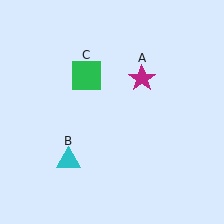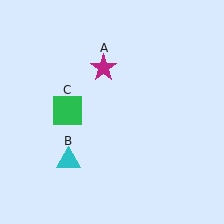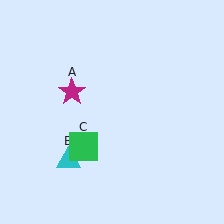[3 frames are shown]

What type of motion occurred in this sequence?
The magenta star (object A), green square (object C) rotated counterclockwise around the center of the scene.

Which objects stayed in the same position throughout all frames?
Cyan triangle (object B) remained stationary.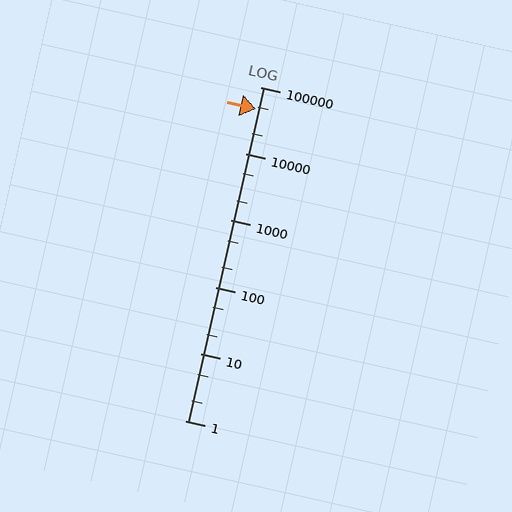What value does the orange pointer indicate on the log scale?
The pointer indicates approximately 47000.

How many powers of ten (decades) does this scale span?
The scale spans 5 decades, from 1 to 100000.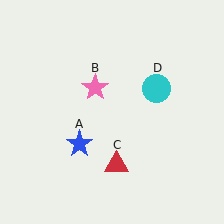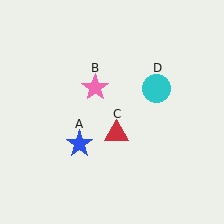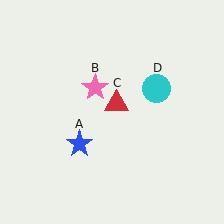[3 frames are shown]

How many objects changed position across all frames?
1 object changed position: red triangle (object C).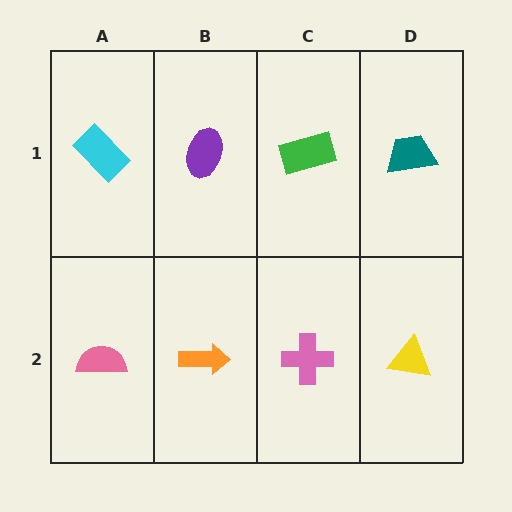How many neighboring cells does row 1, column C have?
3.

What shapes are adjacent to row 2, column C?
A green rectangle (row 1, column C), an orange arrow (row 2, column B), a yellow triangle (row 2, column D).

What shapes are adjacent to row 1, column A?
A pink semicircle (row 2, column A), a purple ellipse (row 1, column B).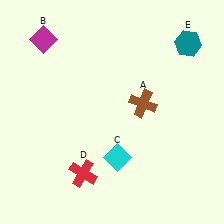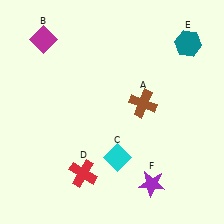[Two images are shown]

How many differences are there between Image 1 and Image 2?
There is 1 difference between the two images.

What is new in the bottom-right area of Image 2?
A purple star (F) was added in the bottom-right area of Image 2.